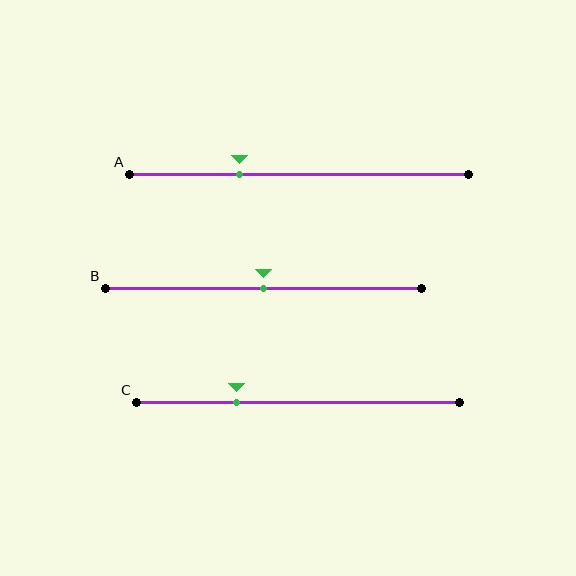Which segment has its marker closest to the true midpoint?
Segment B has its marker closest to the true midpoint.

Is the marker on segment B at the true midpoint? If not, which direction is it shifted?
Yes, the marker on segment B is at the true midpoint.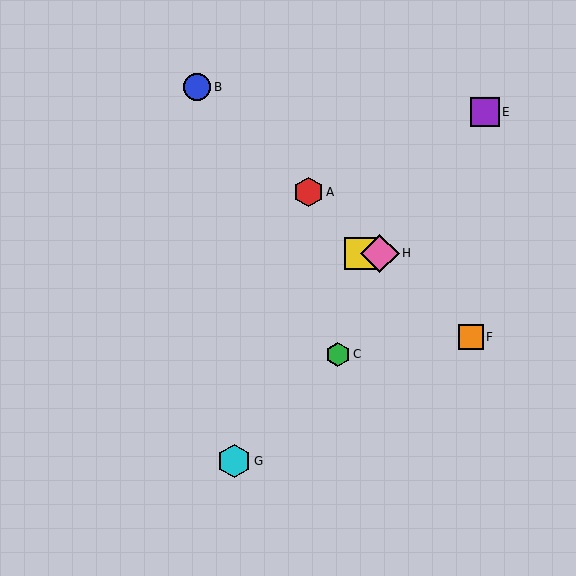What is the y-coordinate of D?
Object D is at y≈253.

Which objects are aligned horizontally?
Objects D, H are aligned horizontally.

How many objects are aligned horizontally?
2 objects (D, H) are aligned horizontally.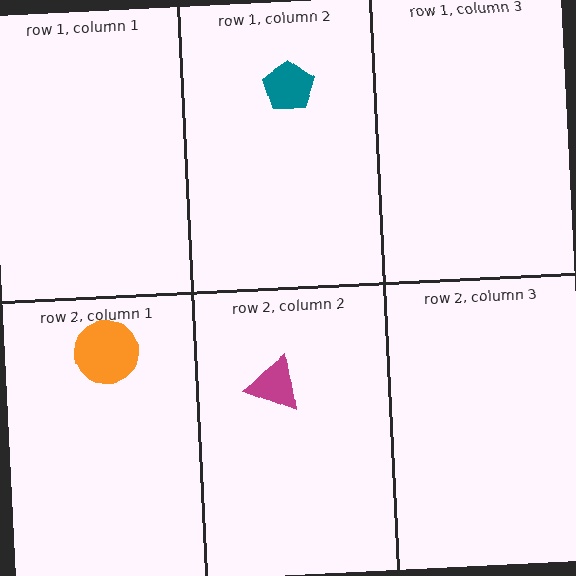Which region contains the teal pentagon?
The row 1, column 2 region.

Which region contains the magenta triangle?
The row 2, column 2 region.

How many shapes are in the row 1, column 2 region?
1.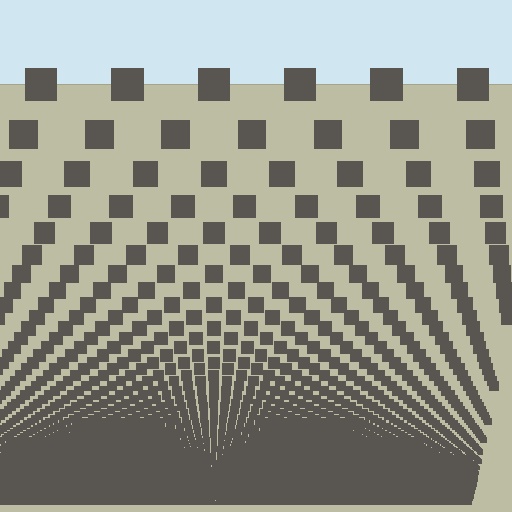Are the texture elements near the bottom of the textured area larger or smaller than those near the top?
Smaller. The gradient is inverted — elements near the bottom are smaller and denser.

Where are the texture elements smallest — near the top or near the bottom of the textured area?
Near the bottom.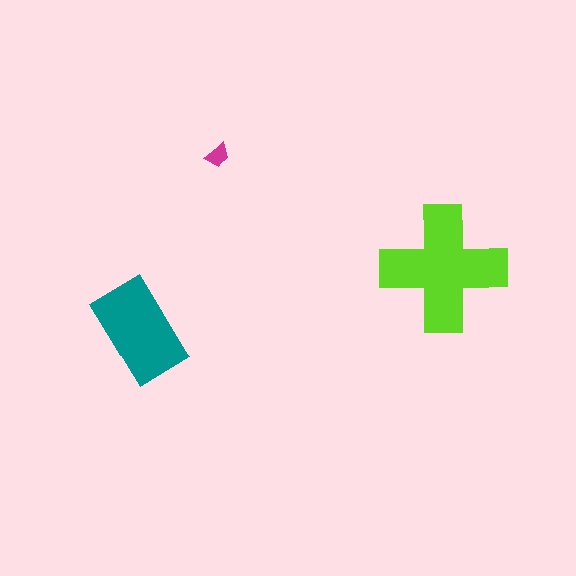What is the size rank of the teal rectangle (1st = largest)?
2nd.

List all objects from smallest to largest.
The magenta trapezoid, the teal rectangle, the lime cross.